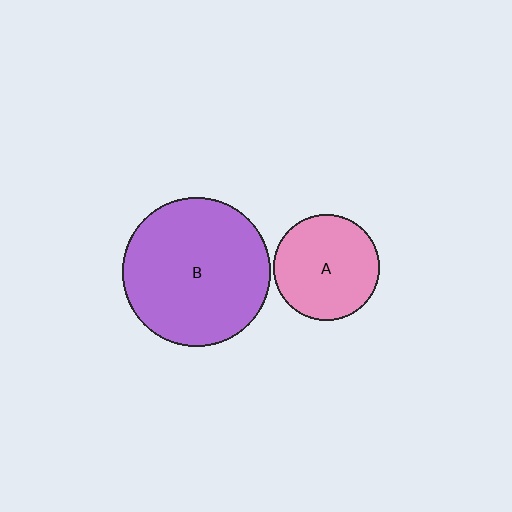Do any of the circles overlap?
No, none of the circles overlap.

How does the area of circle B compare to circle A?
Approximately 2.0 times.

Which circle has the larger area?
Circle B (purple).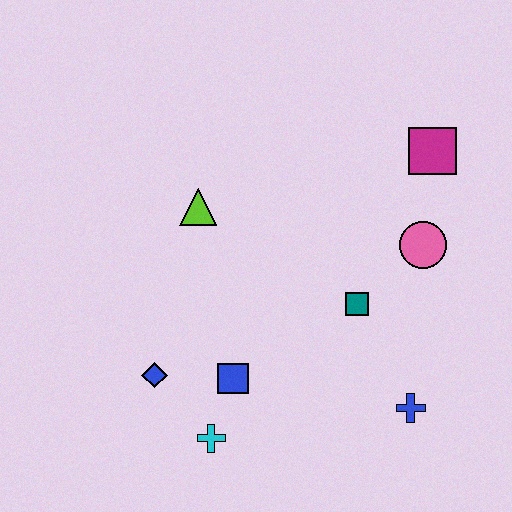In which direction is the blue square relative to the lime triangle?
The blue square is below the lime triangle.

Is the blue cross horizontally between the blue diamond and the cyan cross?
No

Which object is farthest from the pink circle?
The blue diamond is farthest from the pink circle.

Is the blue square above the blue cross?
Yes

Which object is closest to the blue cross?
The teal square is closest to the blue cross.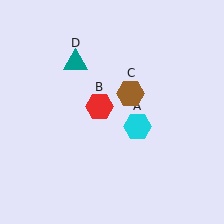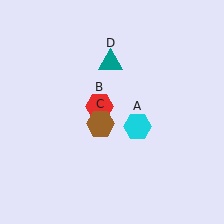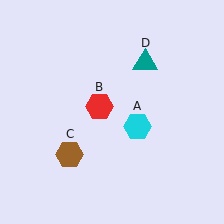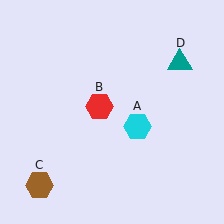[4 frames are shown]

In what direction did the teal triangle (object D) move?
The teal triangle (object D) moved right.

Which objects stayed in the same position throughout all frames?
Cyan hexagon (object A) and red hexagon (object B) remained stationary.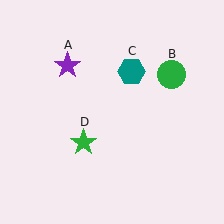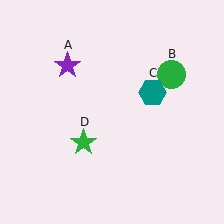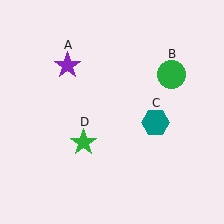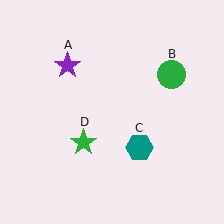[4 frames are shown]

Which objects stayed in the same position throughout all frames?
Purple star (object A) and green circle (object B) and green star (object D) remained stationary.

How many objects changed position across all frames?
1 object changed position: teal hexagon (object C).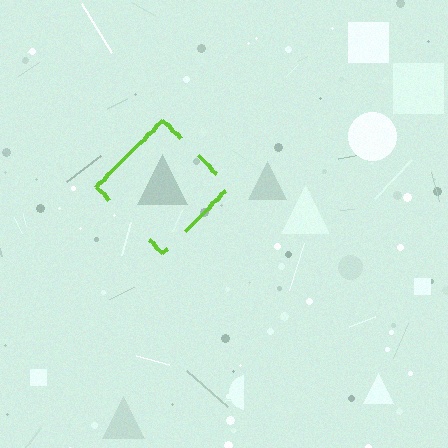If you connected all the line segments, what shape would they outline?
They would outline a diamond.